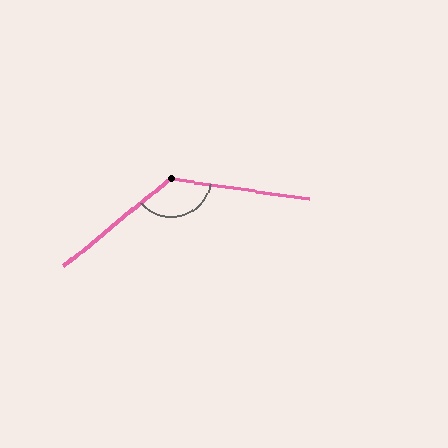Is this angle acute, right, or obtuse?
It is obtuse.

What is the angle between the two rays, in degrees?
Approximately 132 degrees.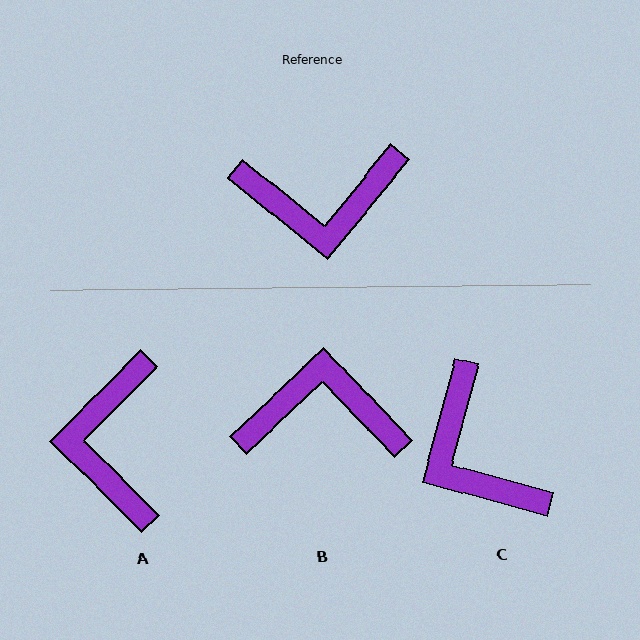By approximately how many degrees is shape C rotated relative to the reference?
Approximately 66 degrees clockwise.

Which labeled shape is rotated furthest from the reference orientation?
B, about 173 degrees away.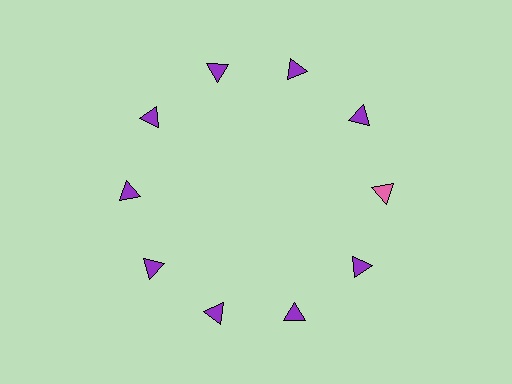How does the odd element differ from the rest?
It has a different color: pink instead of purple.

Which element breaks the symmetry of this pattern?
The pink triangle at roughly the 3 o'clock position breaks the symmetry. All other shapes are purple triangles.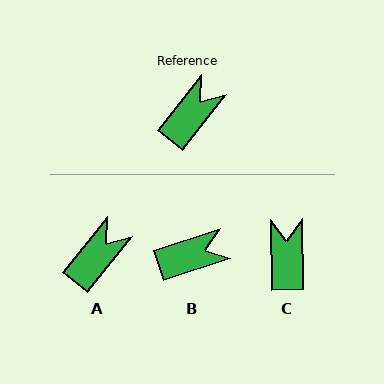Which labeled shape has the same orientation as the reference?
A.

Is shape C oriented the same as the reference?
No, it is off by about 40 degrees.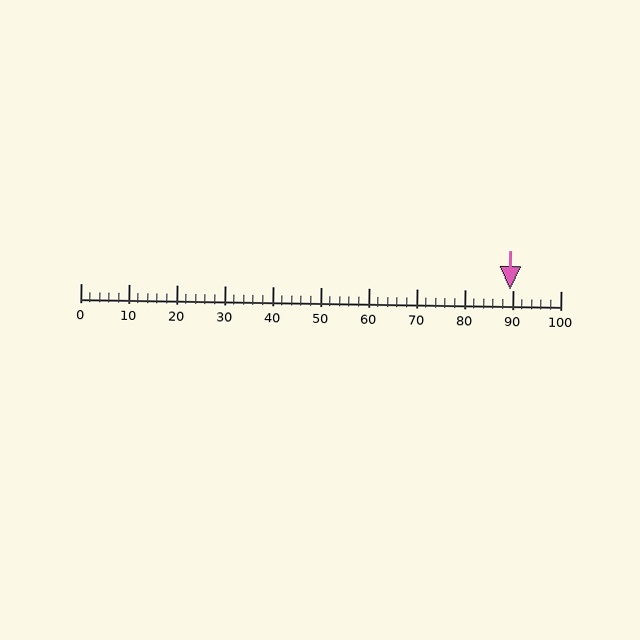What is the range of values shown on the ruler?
The ruler shows values from 0 to 100.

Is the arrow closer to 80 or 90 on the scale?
The arrow is closer to 90.